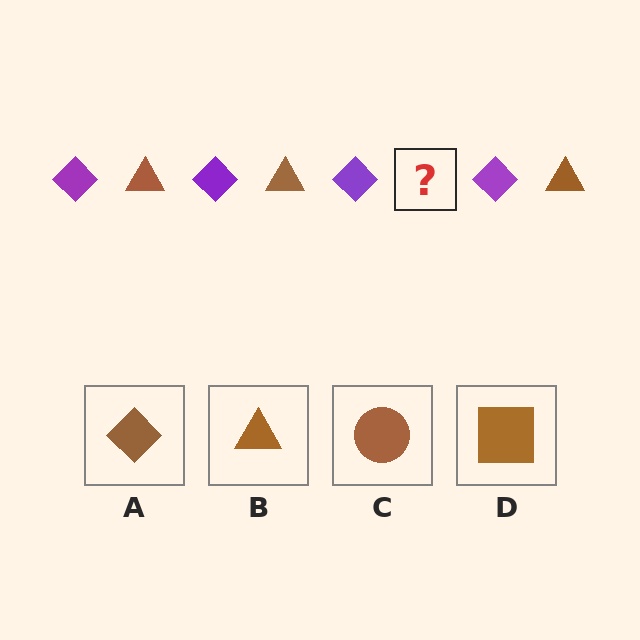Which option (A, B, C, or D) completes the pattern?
B.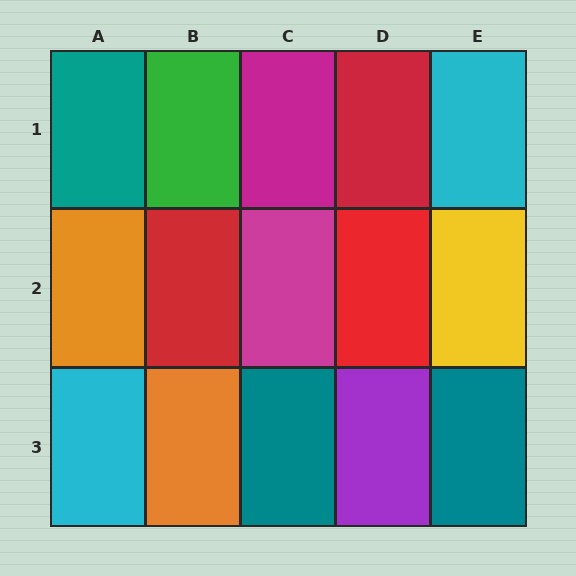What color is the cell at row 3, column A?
Cyan.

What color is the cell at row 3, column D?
Purple.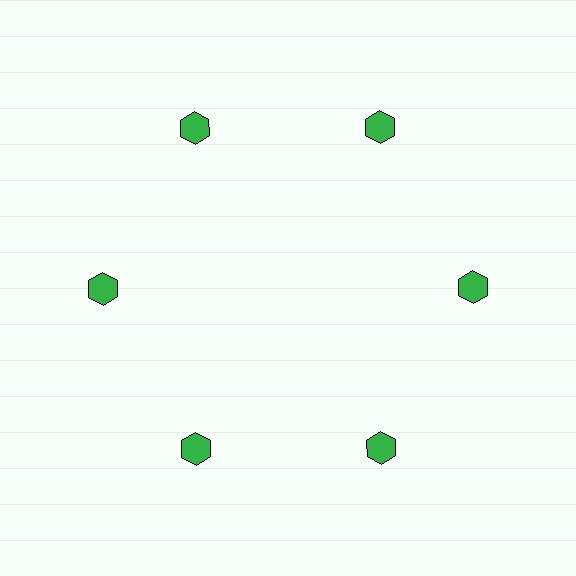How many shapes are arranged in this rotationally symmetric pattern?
There are 6 shapes, arranged in 6 groups of 1.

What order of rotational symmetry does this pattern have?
This pattern has 6-fold rotational symmetry.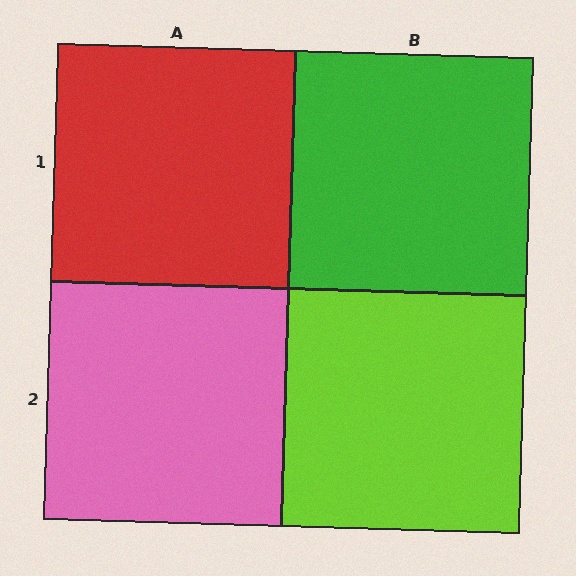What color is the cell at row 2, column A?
Pink.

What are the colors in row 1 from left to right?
Red, green.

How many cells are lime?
1 cell is lime.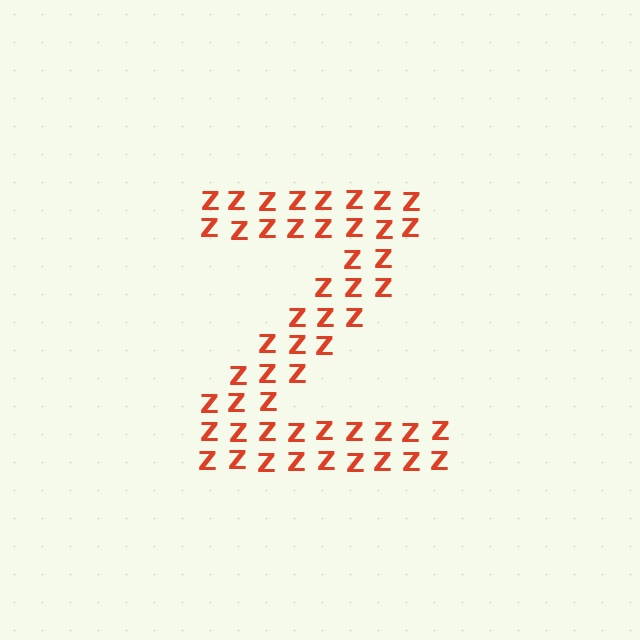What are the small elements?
The small elements are letter Z's.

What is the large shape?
The large shape is the letter Z.